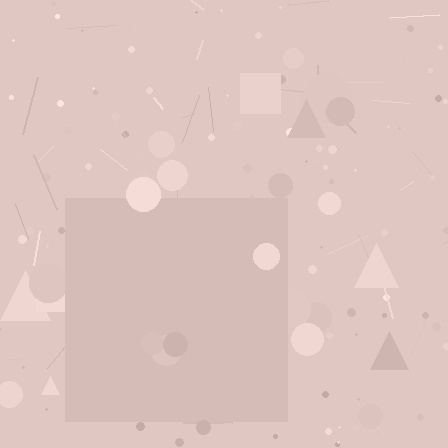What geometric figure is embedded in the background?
A square is embedded in the background.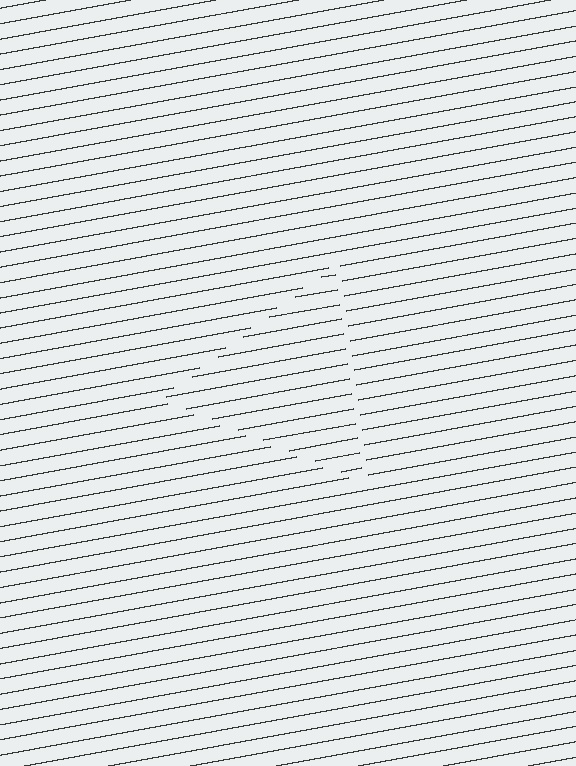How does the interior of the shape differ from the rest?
The interior of the shape contains the same grating, shifted by half a period — the contour is defined by the phase discontinuity where line-ends from the inner and outer gratings abut.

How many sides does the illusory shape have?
3 sides — the line-ends trace a triangle.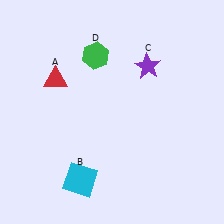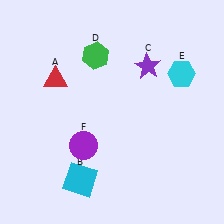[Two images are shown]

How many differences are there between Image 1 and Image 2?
There are 2 differences between the two images.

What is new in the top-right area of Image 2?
A cyan hexagon (E) was added in the top-right area of Image 2.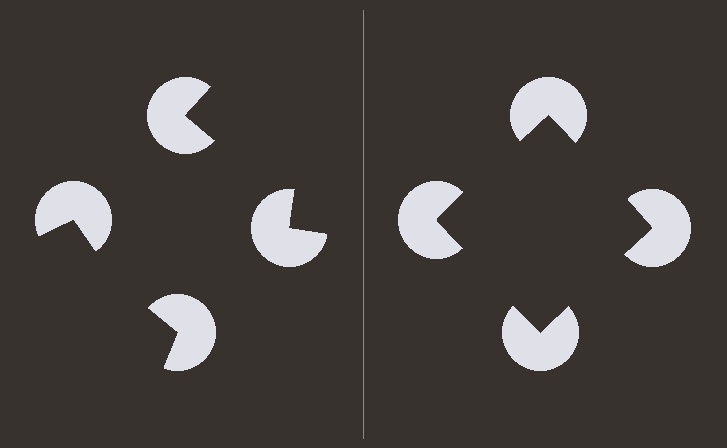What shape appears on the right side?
An illusory square.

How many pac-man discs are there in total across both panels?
8 — 4 on each side.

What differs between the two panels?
The pac-man discs are positioned identically on both sides; only the wedge orientations differ. On the right they align to a square; on the left they are misaligned.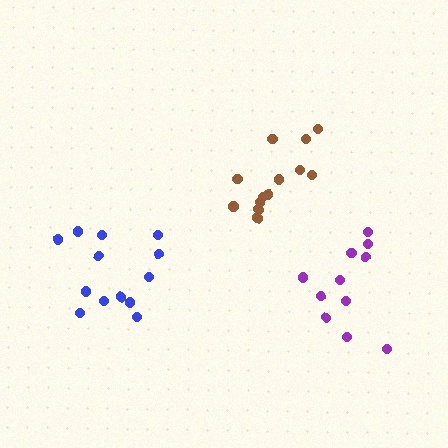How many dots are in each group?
Group 1: 13 dots, Group 2: 13 dots, Group 3: 11 dots (37 total).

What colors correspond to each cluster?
The clusters are colored: brown, blue, purple.